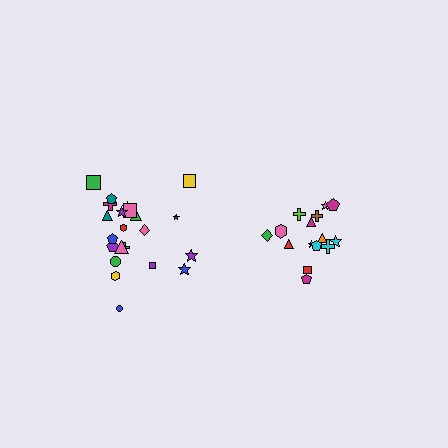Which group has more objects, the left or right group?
The left group.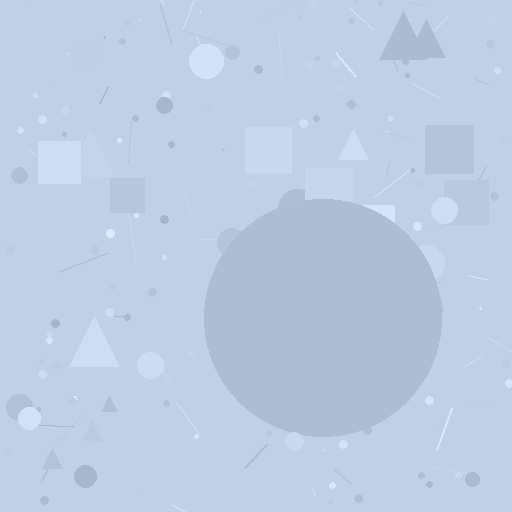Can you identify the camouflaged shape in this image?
The camouflaged shape is a circle.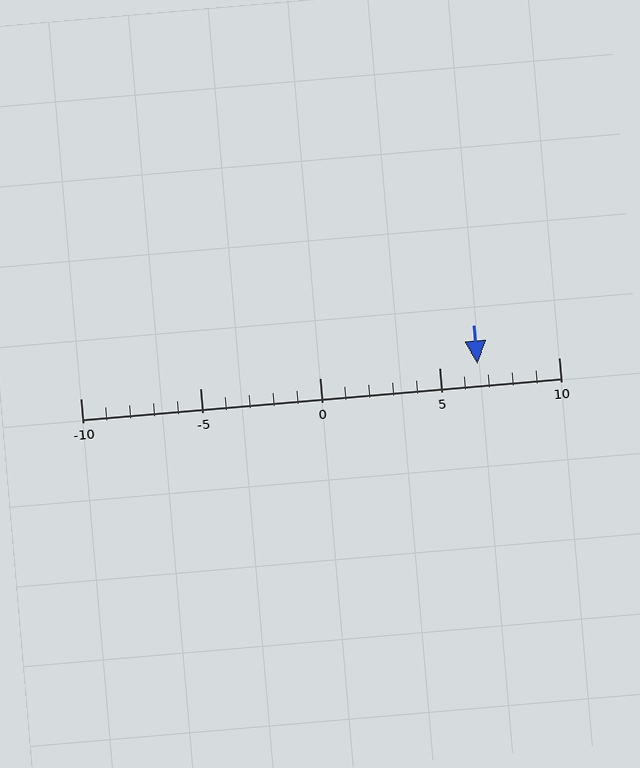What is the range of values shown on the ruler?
The ruler shows values from -10 to 10.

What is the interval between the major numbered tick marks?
The major tick marks are spaced 5 units apart.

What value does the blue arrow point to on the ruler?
The blue arrow points to approximately 7.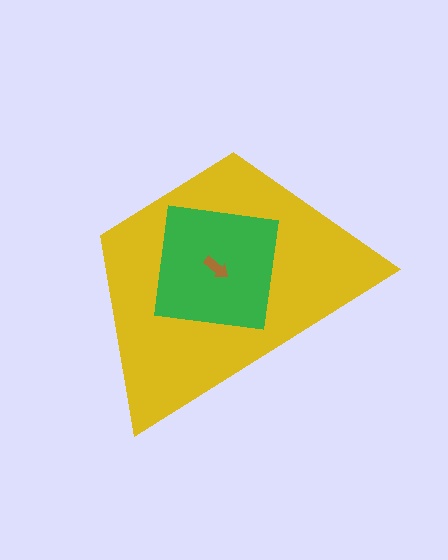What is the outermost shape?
The yellow trapezoid.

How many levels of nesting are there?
3.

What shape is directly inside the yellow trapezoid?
The green square.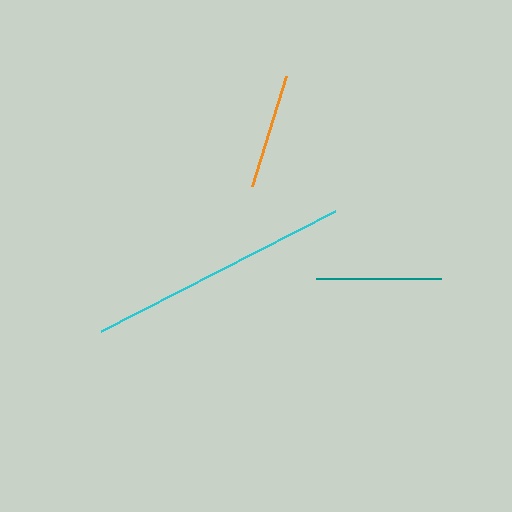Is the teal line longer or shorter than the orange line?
The teal line is longer than the orange line.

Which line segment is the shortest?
The orange line is the shortest at approximately 116 pixels.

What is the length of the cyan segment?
The cyan segment is approximately 264 pixels long.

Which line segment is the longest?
The cyan line is the longest at approximately 264 pixels.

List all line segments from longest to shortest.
From longest to shortest: cyan, teal, orange.